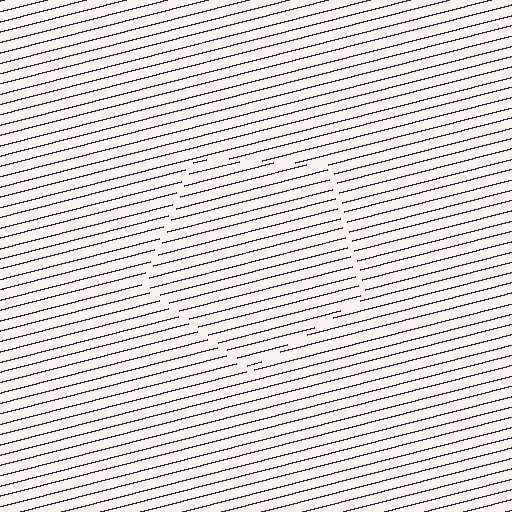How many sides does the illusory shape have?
5 sides — the line-ends trace a pentagon.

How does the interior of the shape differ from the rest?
The interior of the shape contains the same grating, shifted by half a period — the contour is defined by the phase discontinuity where line-ends from the inner and outer gratings abut.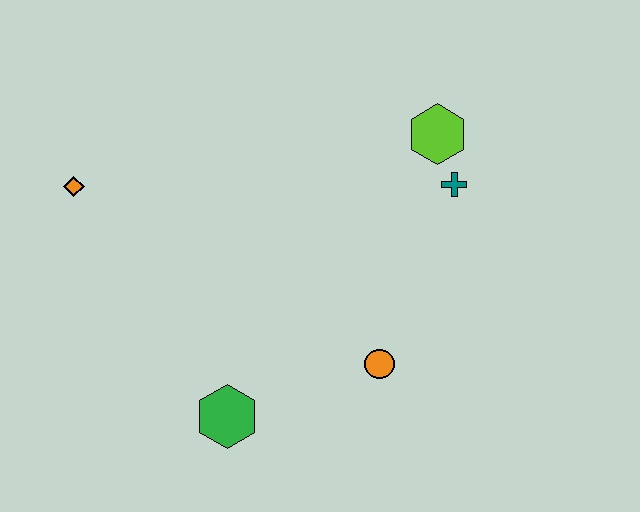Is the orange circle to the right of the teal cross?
No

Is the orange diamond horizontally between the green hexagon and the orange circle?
No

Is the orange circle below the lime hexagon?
Yes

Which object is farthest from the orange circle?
The orange diamond is farthest from the orange circle.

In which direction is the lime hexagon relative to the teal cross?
The lime hexagon is above the teal cross.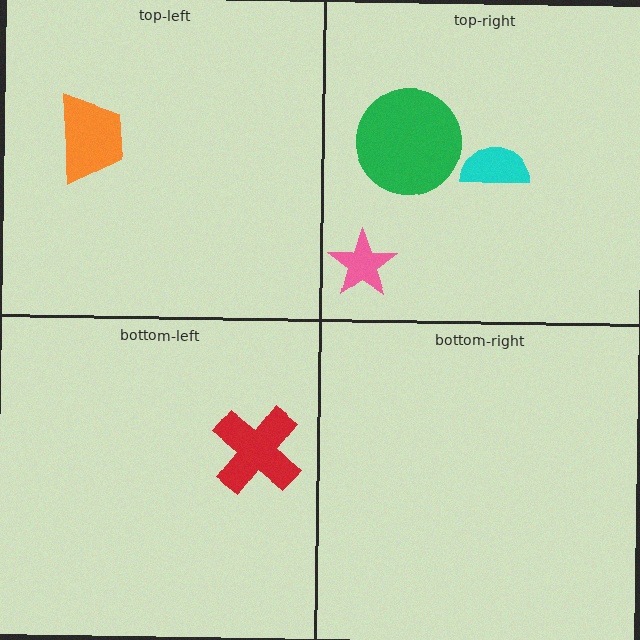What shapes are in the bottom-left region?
The red cross.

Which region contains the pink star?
The top-right region.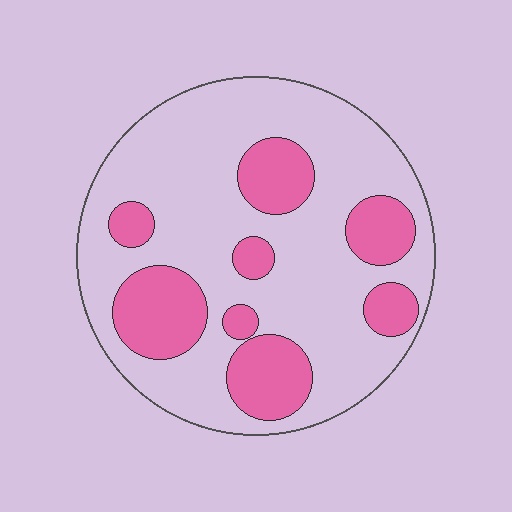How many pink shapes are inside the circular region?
8.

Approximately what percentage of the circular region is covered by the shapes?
Approximately 30%.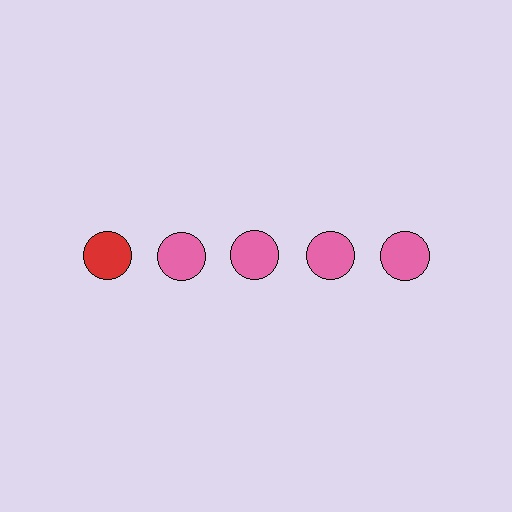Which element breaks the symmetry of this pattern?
The red circle in the top row, leftmost column breaks the symmetry. All other shapes are pink circles.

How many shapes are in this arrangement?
There are 5 shapes arranged in a grid pattern.